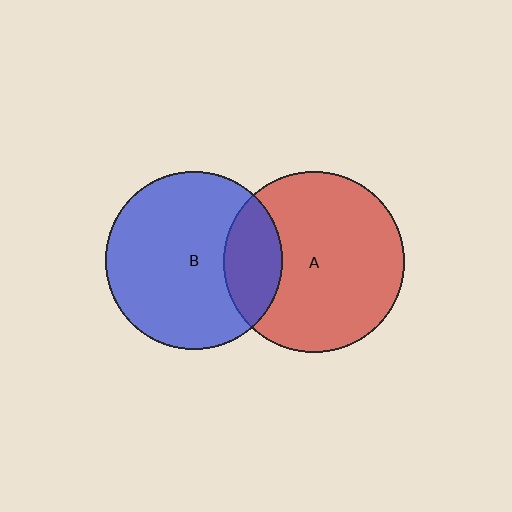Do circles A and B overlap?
Yes.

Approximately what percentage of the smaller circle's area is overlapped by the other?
Approximately 20%.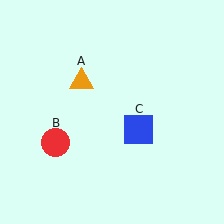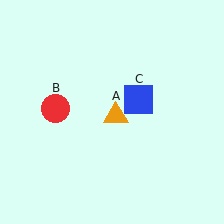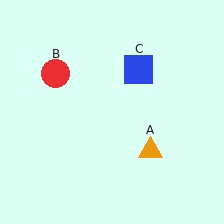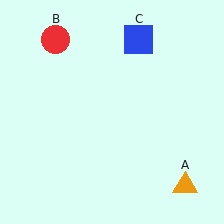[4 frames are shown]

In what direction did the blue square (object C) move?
The blue square (object C) moved up.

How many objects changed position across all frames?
3 objects changed position: orange triangle (object A), red circle (object B), blue square (object C).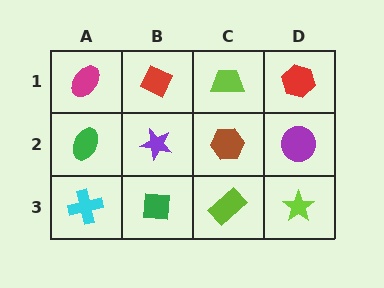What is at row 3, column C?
A lime rectangle.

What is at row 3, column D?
A lime star.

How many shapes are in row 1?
4 shapes.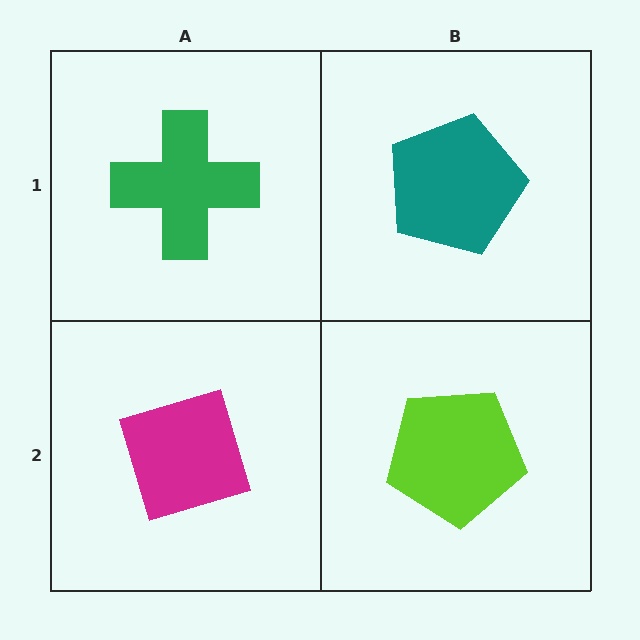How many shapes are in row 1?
2 shapes.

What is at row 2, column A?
A magenta diamond.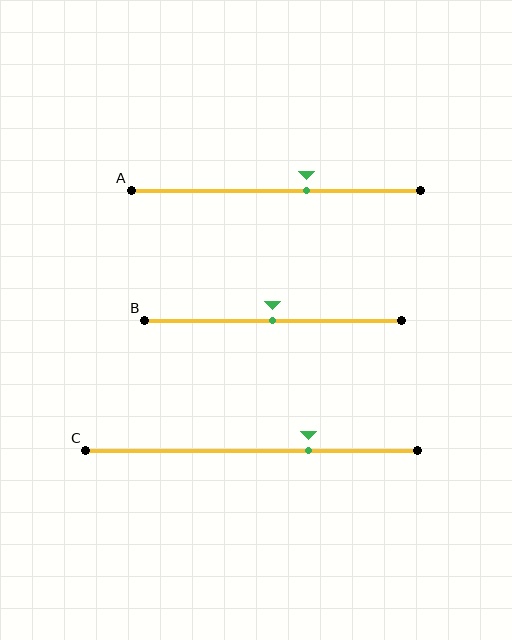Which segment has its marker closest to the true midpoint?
Segment B has its marker closest to the true midpoint.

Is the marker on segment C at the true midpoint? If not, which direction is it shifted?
No, the marker on segment C is shifted to the right by about 17% of the segment length.